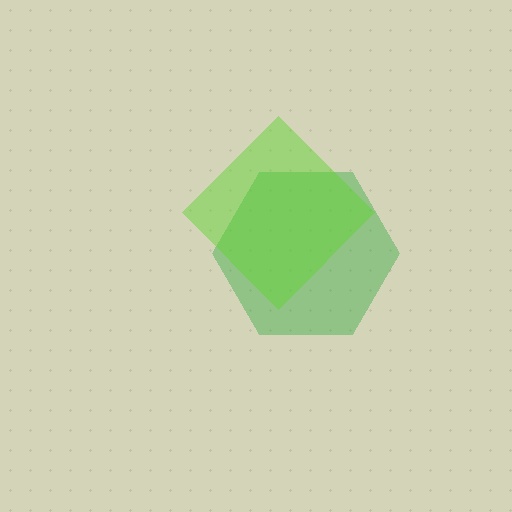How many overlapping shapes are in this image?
There are 2 overlapping shapes in the image.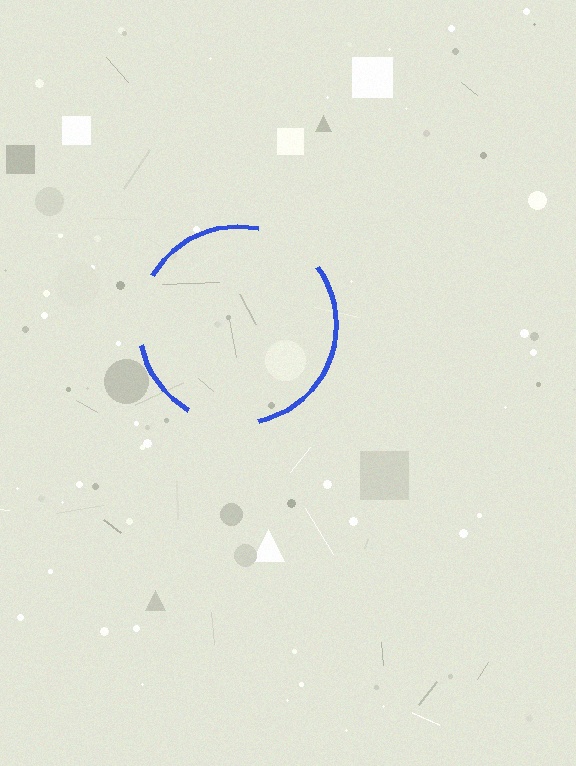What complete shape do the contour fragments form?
The contour fragments form a circle.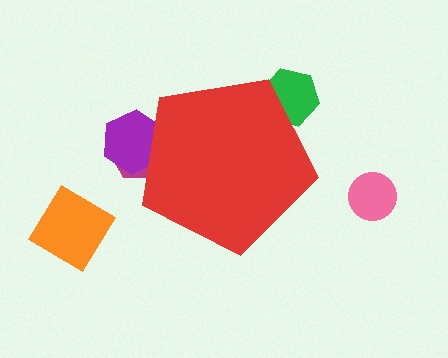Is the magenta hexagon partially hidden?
Yes, the magenta hexagon is partially hidden behind the red pentagon.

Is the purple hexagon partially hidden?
Yes, the purple hexagon is partially hidden behind the red pentagon.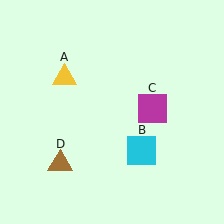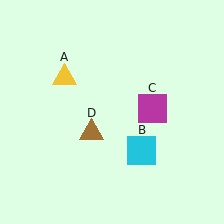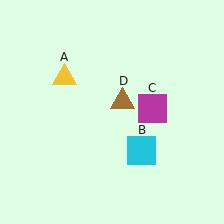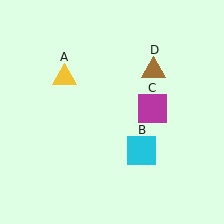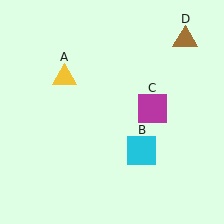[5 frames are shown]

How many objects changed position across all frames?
1 object changed position: brown triangle (object D).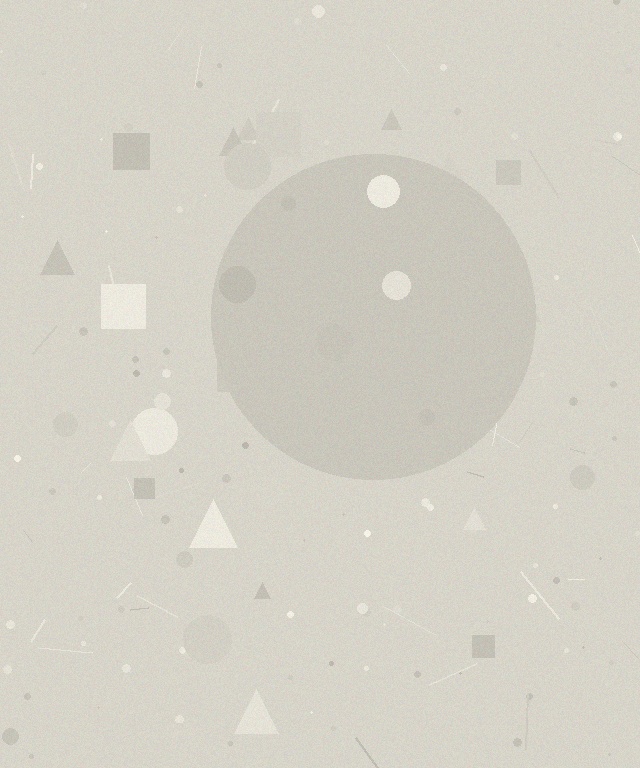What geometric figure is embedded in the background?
A circle is embedded in the background.